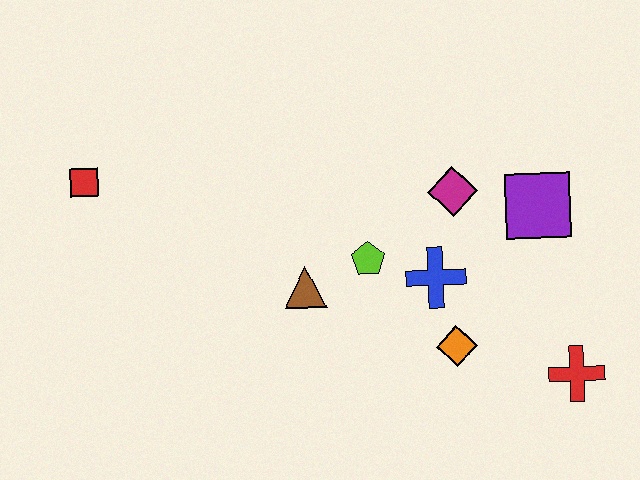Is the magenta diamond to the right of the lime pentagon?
Yes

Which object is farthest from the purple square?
The red square is farthest from the purple square.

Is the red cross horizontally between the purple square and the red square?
No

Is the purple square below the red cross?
No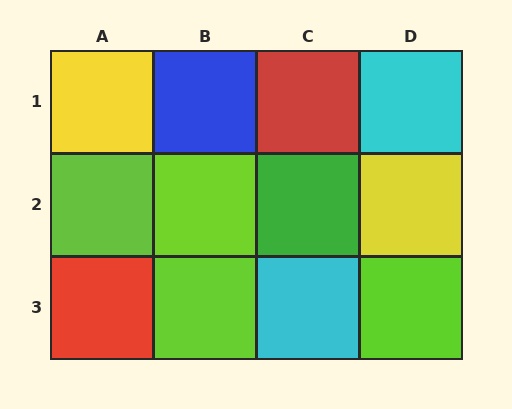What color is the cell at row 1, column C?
Red.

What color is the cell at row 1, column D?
Cyan.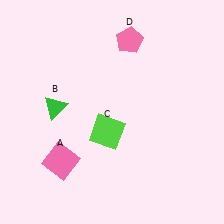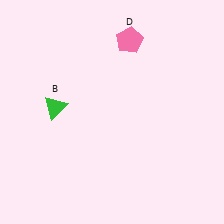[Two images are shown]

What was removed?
The pink square (A), the lime square (C) were removed in Image 2.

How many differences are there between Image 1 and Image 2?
There are 2 differences between the two images.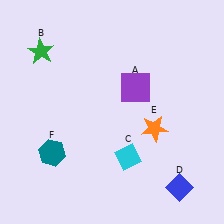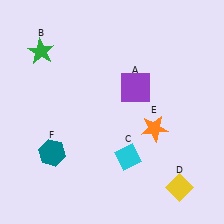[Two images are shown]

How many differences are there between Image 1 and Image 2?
There is 1 difference between the two images.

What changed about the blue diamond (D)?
In Image 1, D is blue. In Image 2, it changed to yellow.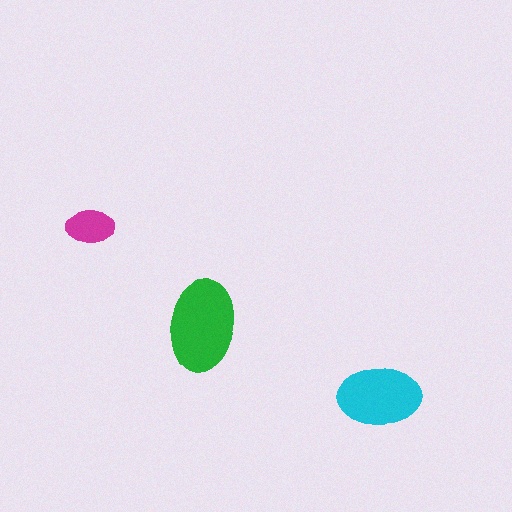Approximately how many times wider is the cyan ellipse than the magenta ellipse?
About 1.5 times wider.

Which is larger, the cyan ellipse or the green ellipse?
The green one.